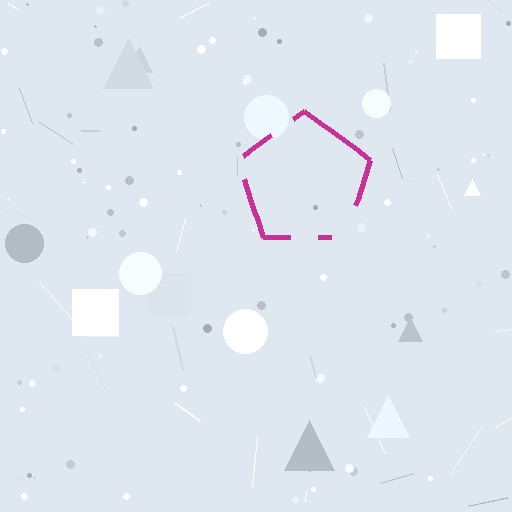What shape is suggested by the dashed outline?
The dashed outline suggests a pentagon.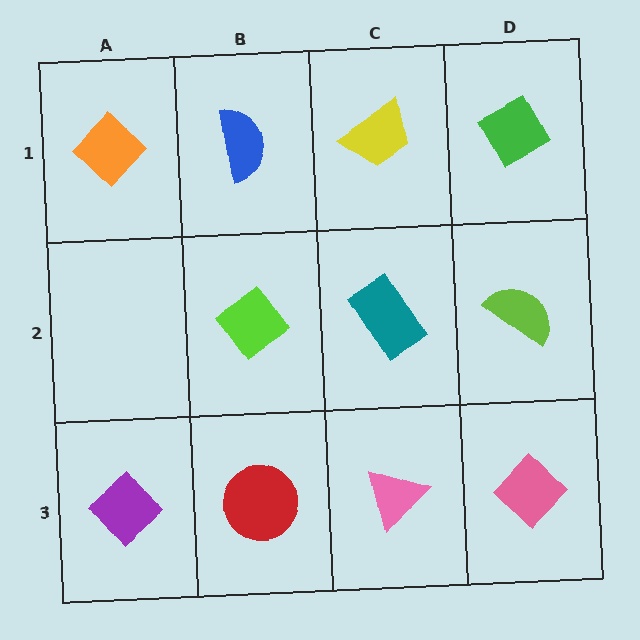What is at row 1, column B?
A blue semicircle.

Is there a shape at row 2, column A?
No, that cell is empty.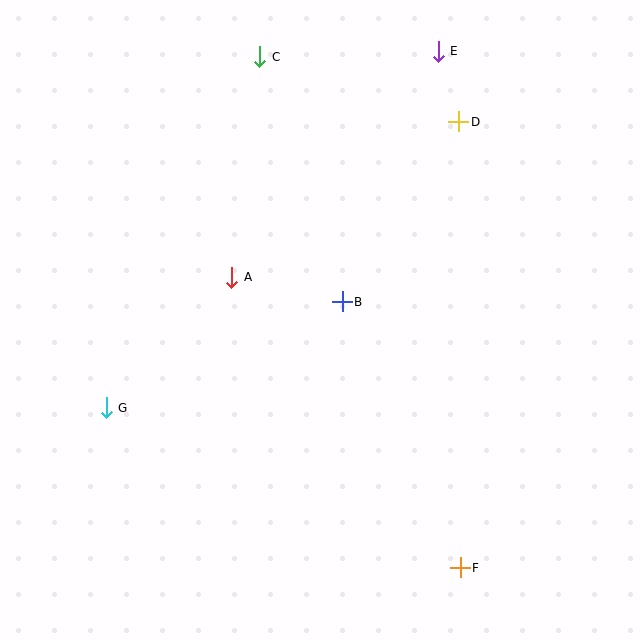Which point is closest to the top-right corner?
Point E is closest to the top-right corner.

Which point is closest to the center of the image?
Point B at (342, 302) is closest to the center.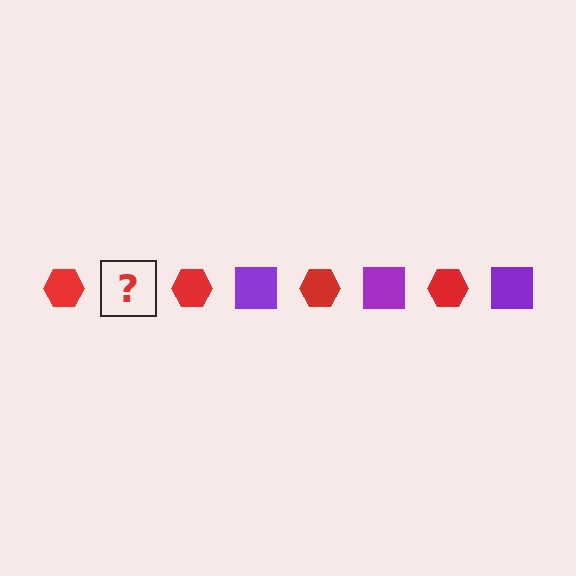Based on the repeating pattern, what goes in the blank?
The blank should be a purple square.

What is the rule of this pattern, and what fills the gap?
The rule is that the pattern alternates between red hexagon and purple square. The gap should be filled with a purple square.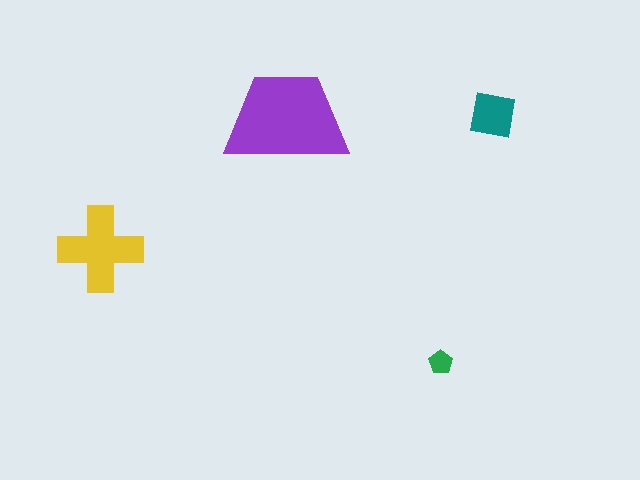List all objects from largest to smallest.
The purple trapezoid, the yellow cross, the teal square, the green pentagon.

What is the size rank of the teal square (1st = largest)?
3rd.